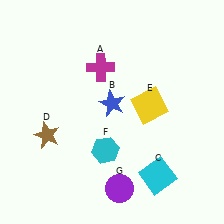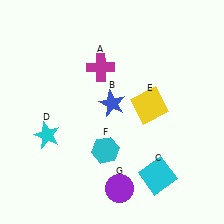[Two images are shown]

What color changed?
The star (D) changed from brown in Image 1 to cyan in Image 2.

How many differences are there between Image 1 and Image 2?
There is 1 difference between the two images.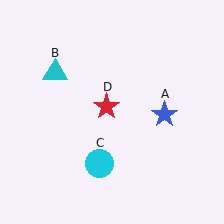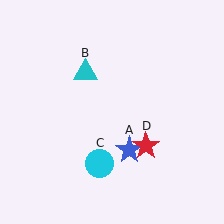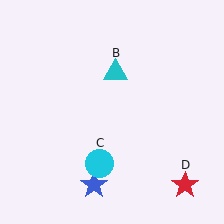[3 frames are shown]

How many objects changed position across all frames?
3 objects changed position: blue star (object A), cyan triangle (object B), red star (object D).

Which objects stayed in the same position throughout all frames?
Cyan circle (object C) remained stationary.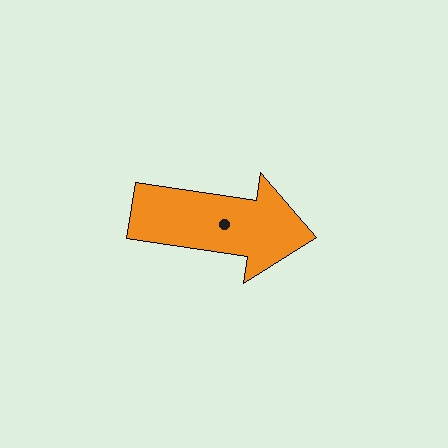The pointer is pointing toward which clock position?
Roughly 3 o'clock.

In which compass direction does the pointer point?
East.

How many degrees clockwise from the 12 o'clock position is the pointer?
Approximately 98 degrees.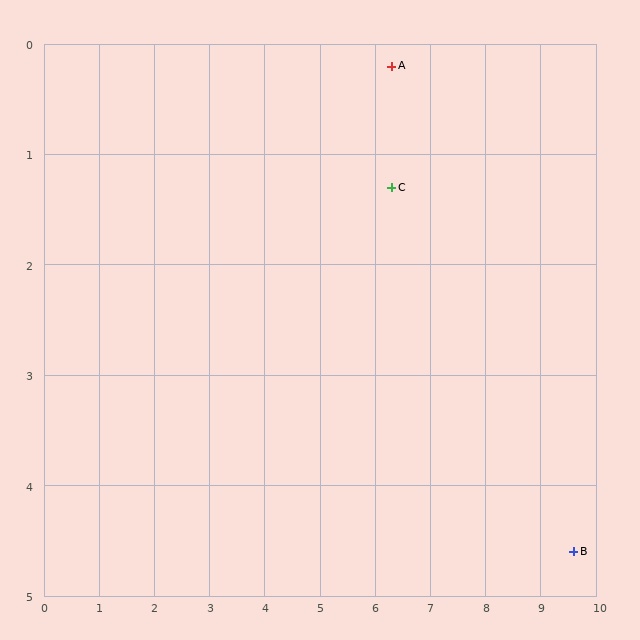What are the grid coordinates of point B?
Point B is at approximately (9.6, 4.6).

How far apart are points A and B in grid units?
Points A and B are about 5.5 grid units apart.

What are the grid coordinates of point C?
Point C is at approximately (6.3, 1.3).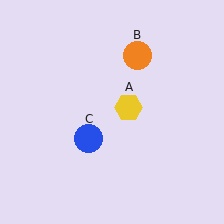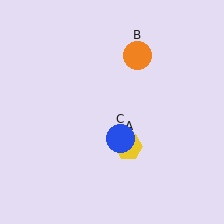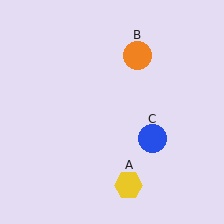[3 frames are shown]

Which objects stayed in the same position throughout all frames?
Orange circle (object B) remained stationary.